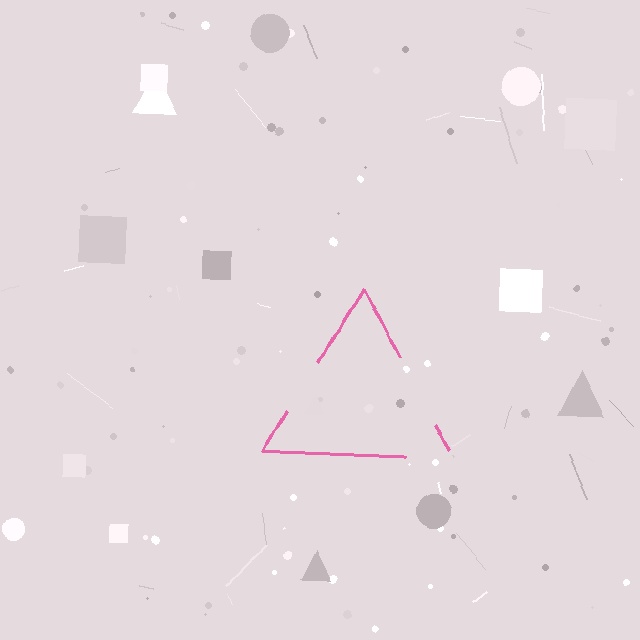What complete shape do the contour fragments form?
The contour fragments form a triangle.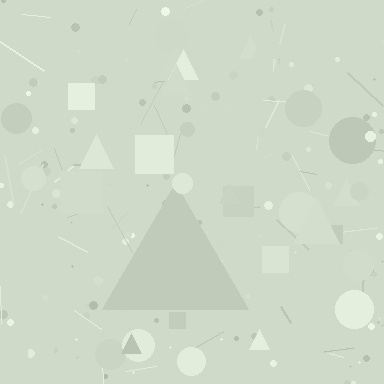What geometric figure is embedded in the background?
A triangle is embedded in the background.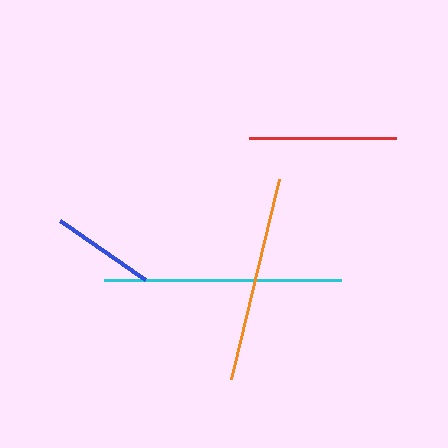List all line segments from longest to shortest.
From longest to shortest: cyan, orange, red, blue.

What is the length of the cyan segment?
The cyan segment is approximately 237 pixels long.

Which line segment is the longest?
The cyan line is the longest at approximately 237 pixels.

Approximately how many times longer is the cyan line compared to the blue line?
The cyan line is approximately 2.3 times the length of the blue line.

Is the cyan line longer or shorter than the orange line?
The cyan line is longer than the orange line.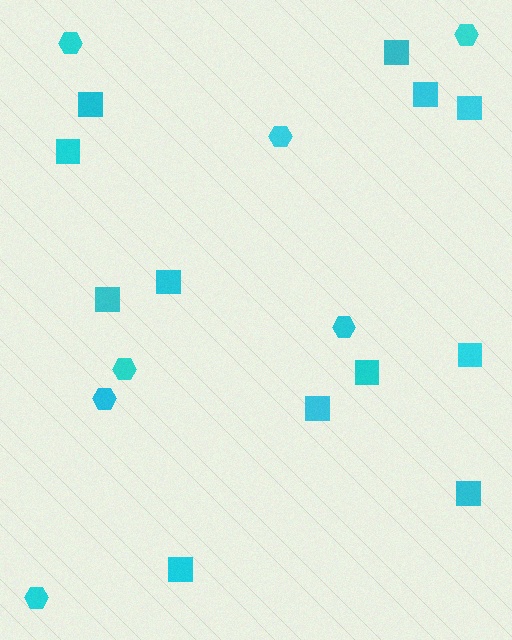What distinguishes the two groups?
There are 2 groups: one group of squares (12) and one group of hexagons (7).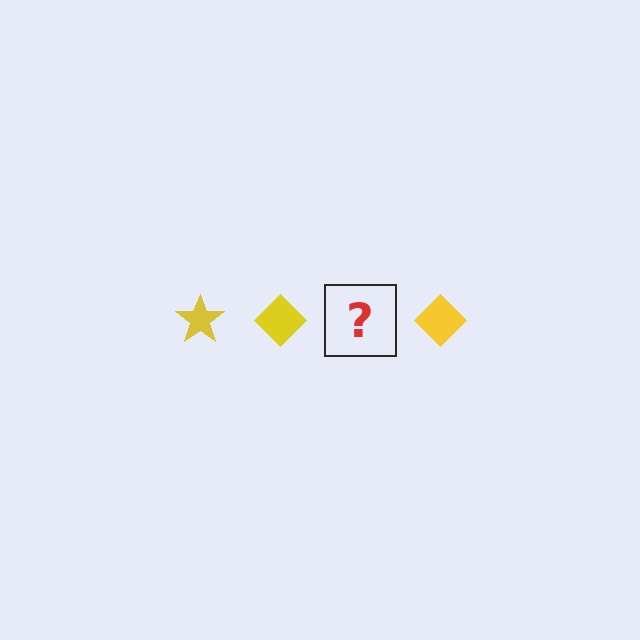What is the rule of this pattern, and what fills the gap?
The rule is that the pattern cycles through star, diamond shapes in yellow. The gap should be filled with a yellow star.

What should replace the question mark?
The question mark should be replaced with a yellow star.